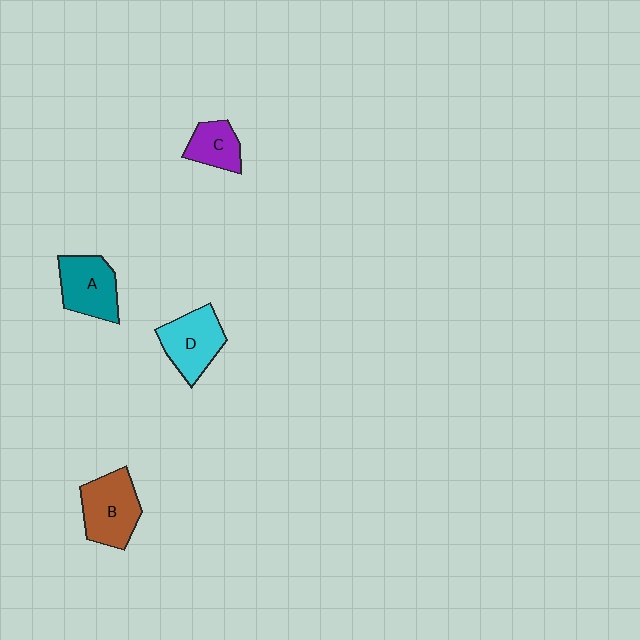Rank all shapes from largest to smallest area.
From largest to smallest: B (brown), D (cyan), A (teal), C (purple).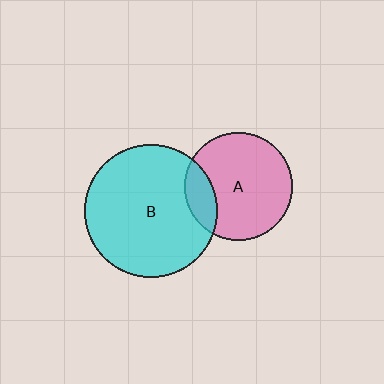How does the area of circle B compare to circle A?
Approximately 1.5 times.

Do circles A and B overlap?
Yes.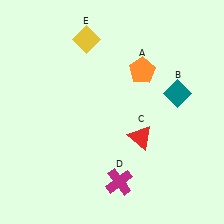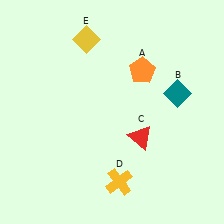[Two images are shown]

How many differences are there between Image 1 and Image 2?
There is 1 difference between the two images.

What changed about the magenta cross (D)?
In Image 1, D is magenta. In Image 2, it changed to yellow.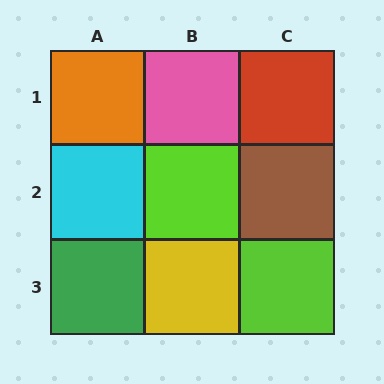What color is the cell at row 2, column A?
Cyan.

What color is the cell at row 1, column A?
Orange.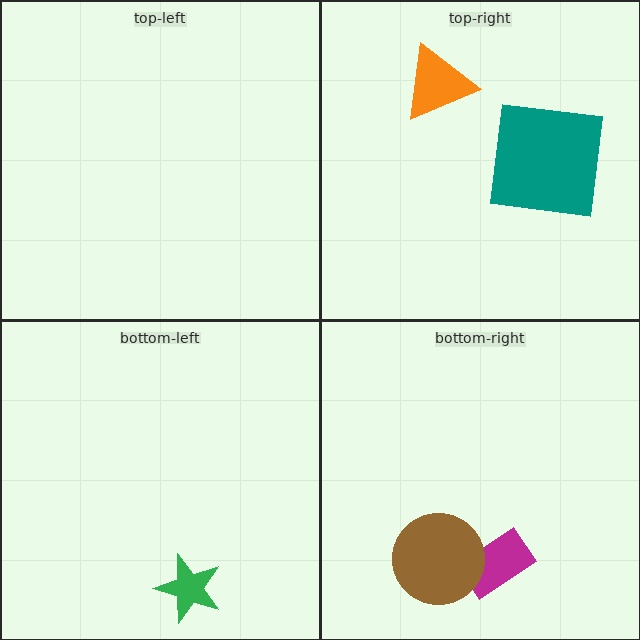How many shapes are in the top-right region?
2.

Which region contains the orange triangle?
The top-right region.